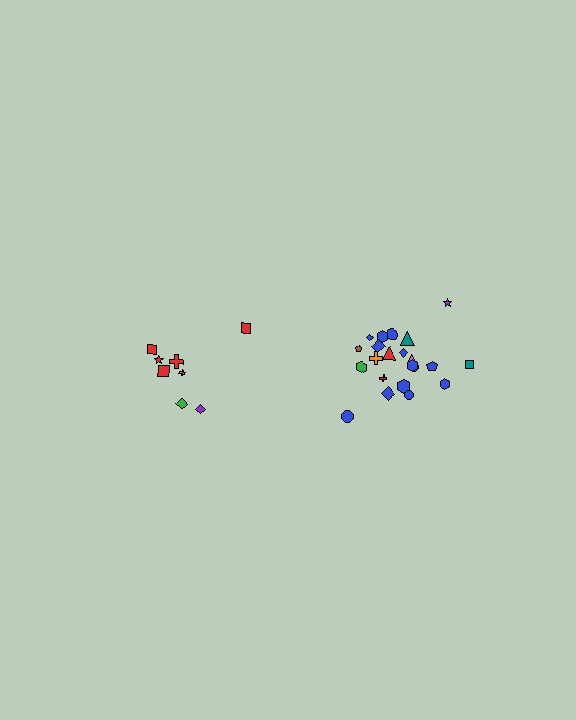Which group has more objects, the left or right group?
The right group.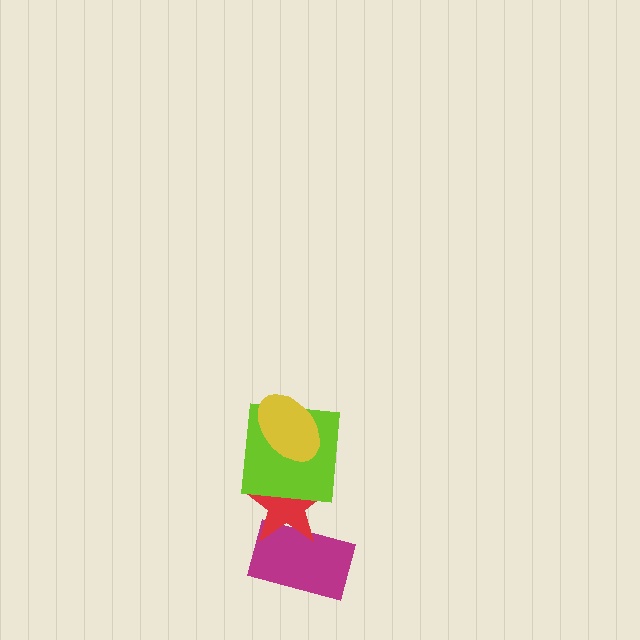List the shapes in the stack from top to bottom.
From top to bottom: the yellow ellipse, the lime square, the red star, the magenta rectangle.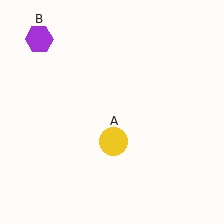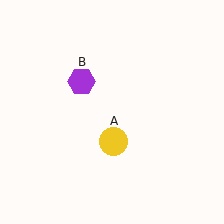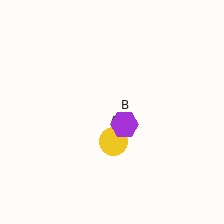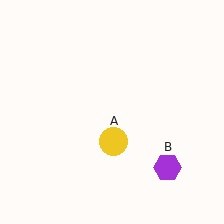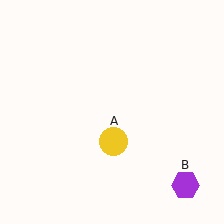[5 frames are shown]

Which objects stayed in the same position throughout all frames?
Yellow circle (object A) remained stationary.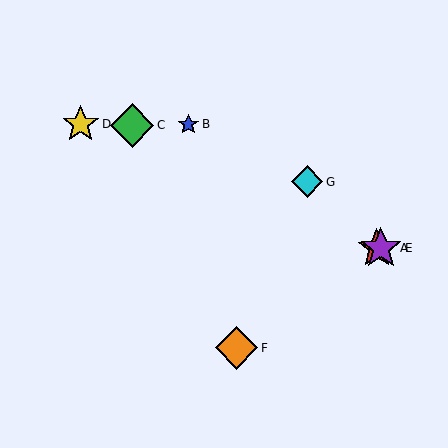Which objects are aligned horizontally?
Objects A, E are aligned horizontally.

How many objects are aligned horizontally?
2 objects (A, E) are aligned horizontally.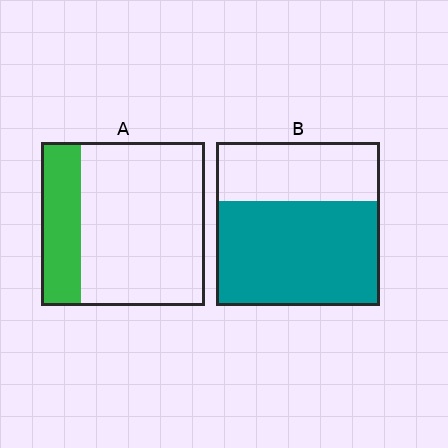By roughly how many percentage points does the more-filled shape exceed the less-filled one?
By roughly 40 percentage points (B over A).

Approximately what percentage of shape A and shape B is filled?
A is approximately 25% and B is approximately 65%.